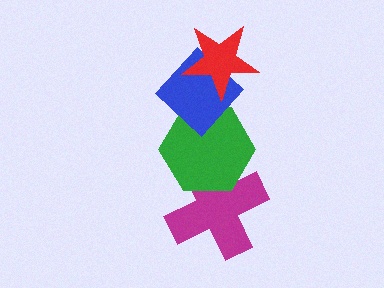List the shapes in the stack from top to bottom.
From top to bottom: the red star, the blue diamond, the green hexagon, the magenta cross.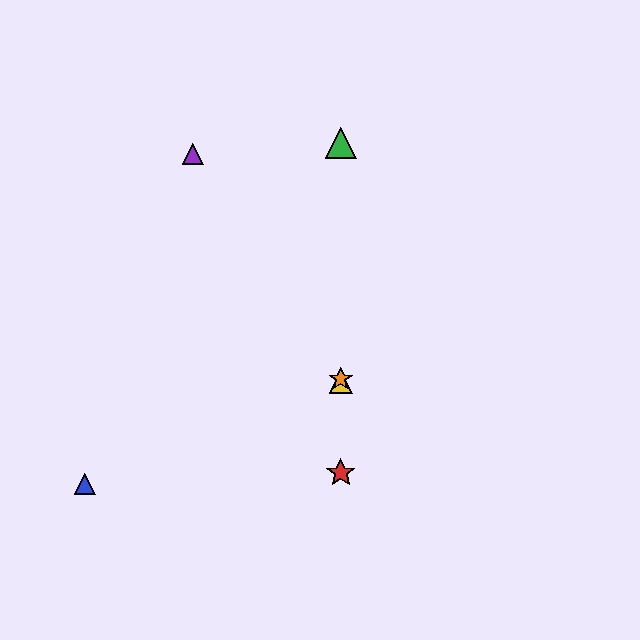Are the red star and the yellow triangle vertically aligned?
Yes, both are at x≈341.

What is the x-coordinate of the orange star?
The orange star is at x≈341.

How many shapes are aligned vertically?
4 shapes (the red star, the green triangle, the yellow triangle, the orange star) are aligned vertically.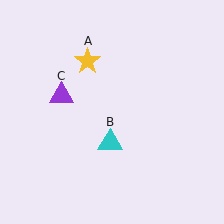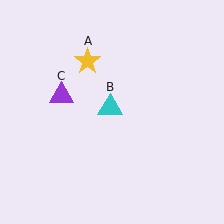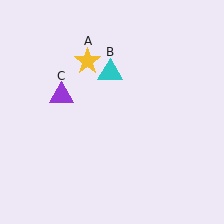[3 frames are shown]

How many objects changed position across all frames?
1 object changed position: cyan triangle (object B).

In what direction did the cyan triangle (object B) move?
The cyan triangle (object B) moved up.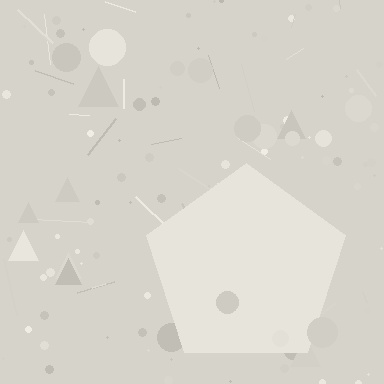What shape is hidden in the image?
A pentagon is hidden in the image.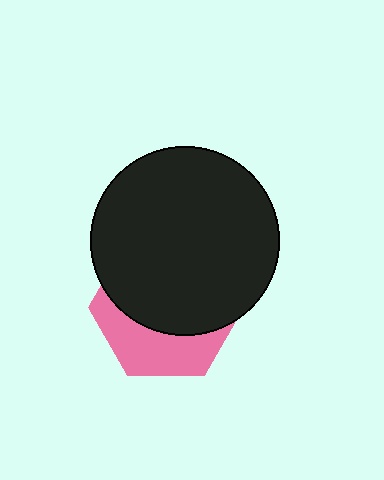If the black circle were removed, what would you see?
You would see the complete pink hexagon.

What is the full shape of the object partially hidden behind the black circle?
The partially hidden object is a pink hexagon.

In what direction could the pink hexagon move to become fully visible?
The pink hexagon could move down. That would shift it out from behind the black circle entirely.